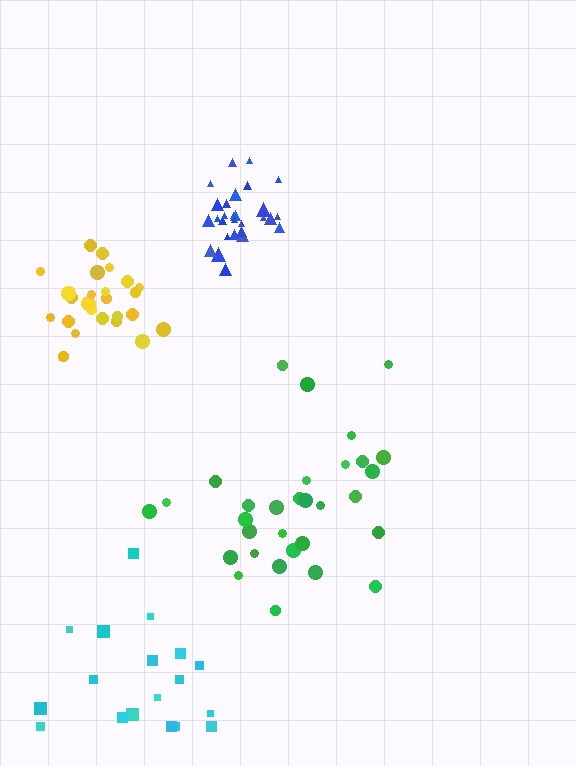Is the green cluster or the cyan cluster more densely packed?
Green.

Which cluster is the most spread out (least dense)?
Cyan.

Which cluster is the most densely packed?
Blue.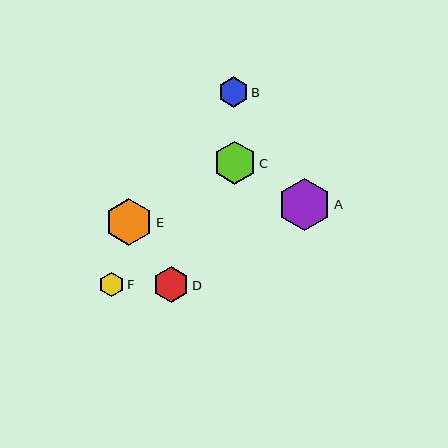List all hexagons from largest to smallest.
From largest to smallest: A, E, C, D, B, F.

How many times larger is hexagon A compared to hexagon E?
Hexagon A is approximately 1.1 times the size of hexagon E.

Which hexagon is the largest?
Hexagon A is the largest with a size of approximately 53 pixels.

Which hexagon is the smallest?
Hexagon F is the smallest with a size of approximately 25 pixels.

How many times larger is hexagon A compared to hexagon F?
Hexagon A is approximately 2.2 times the size of hexagon F.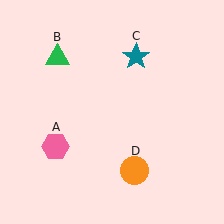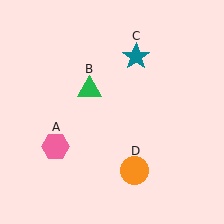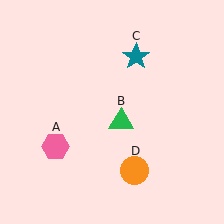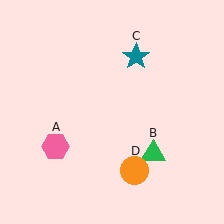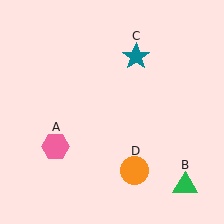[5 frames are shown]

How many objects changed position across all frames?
1 object changed position: green triangle (object B).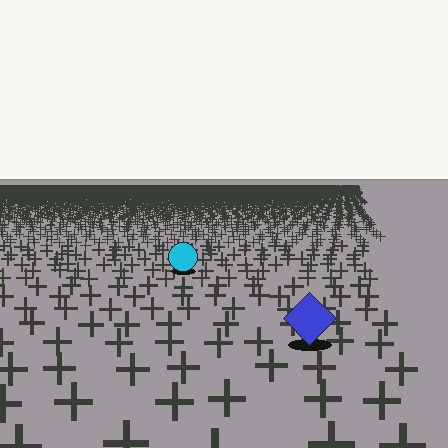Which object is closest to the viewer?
The blue diamond is closest. The texture marks near it are larger and more spread out.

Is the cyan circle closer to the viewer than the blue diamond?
No. The blue diamond is closer — you can tell from the texture gradient: the ground texture is coarser near it.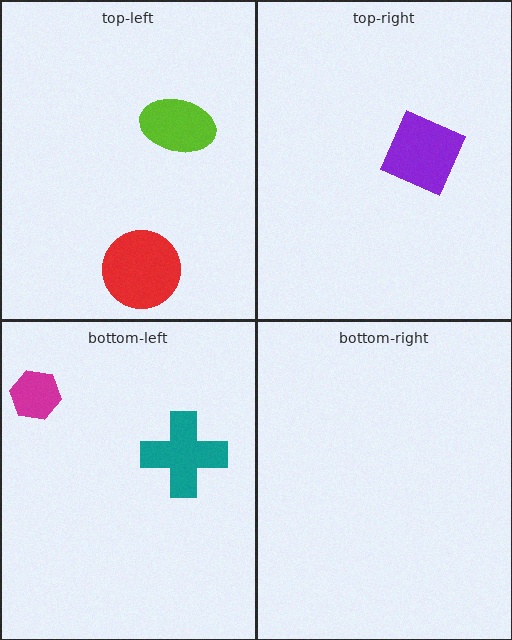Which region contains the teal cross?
The bottom-left region.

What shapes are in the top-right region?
The purple square.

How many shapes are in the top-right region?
1.